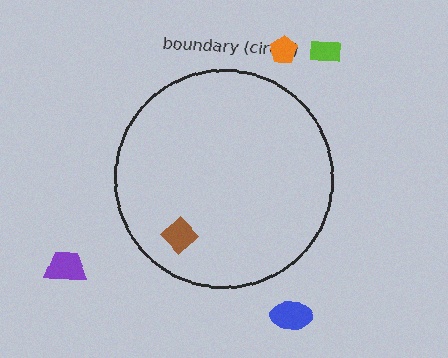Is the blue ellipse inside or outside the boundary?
Outside.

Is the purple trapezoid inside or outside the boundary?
Outside.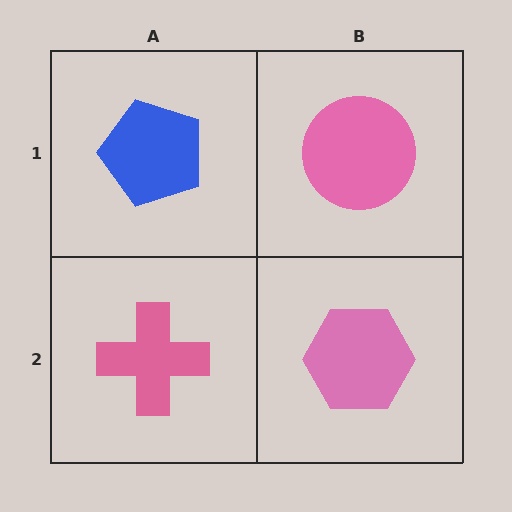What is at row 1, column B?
A pink circle.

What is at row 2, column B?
A pink hexagon.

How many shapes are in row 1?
2 shapes.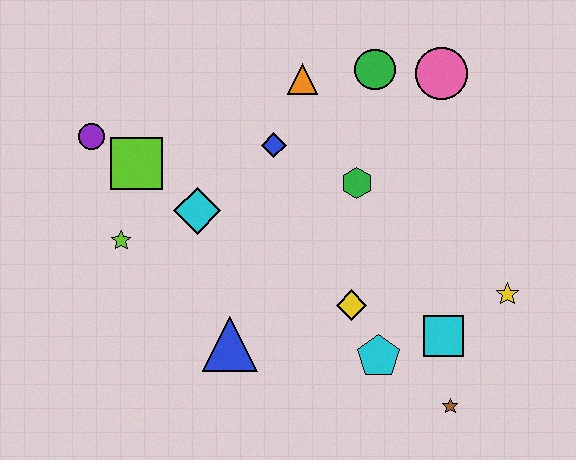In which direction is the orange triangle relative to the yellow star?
The orange triangle is above the yellow star.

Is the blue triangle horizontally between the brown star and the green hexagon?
No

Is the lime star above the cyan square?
Yes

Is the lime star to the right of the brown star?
No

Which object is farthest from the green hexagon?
The purple circle is farthest from the green hexagon.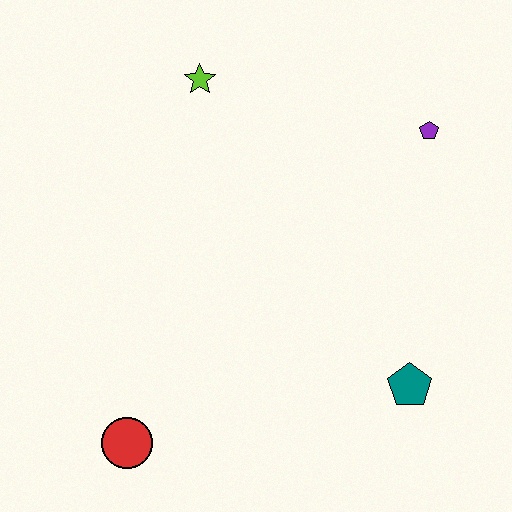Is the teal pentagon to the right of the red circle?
Yes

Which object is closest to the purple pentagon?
The lime star is closest to the purple pentagon.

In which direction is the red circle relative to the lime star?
The red circle is below the lime star.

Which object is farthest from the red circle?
The purple pentagon is farthest from the red circle.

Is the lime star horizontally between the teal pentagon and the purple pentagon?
No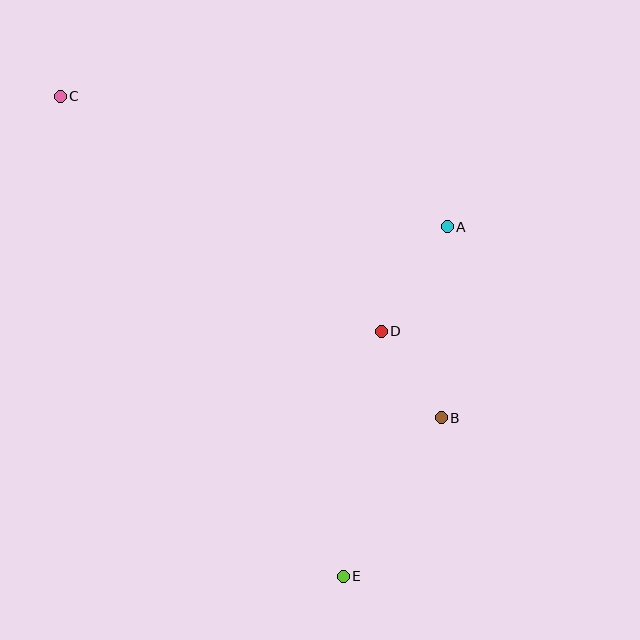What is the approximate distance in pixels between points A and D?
The distance between A and D is approximately 123 pixels.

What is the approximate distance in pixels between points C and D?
The distance between C and D is approximately 398 pixels.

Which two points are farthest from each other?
Points C and E are farthest from each other.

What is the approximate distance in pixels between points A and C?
The distance between A and C is approximately 408 pixels.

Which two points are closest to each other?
Points B and D are closest to each other.